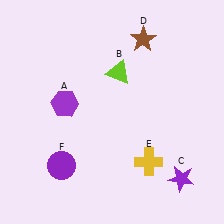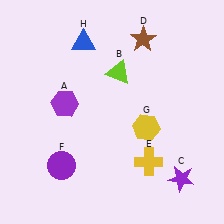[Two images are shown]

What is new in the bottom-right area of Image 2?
A yellow hexagon (G) was added in the bottom-right area of Image 2.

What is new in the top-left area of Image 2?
A blue triangle (H) was added in the top-left area of Image 2.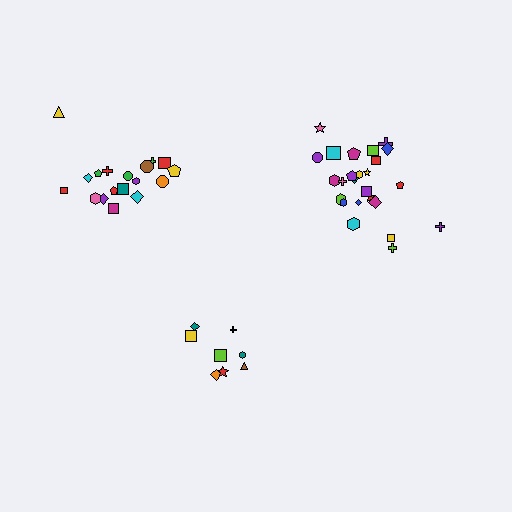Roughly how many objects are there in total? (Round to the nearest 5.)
Roughly 50 objects in total.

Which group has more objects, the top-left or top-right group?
The top-right group.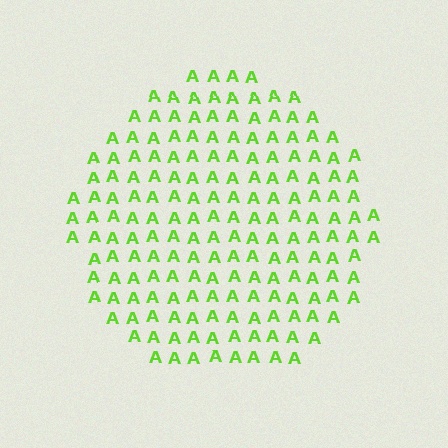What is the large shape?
The large shape is a circle.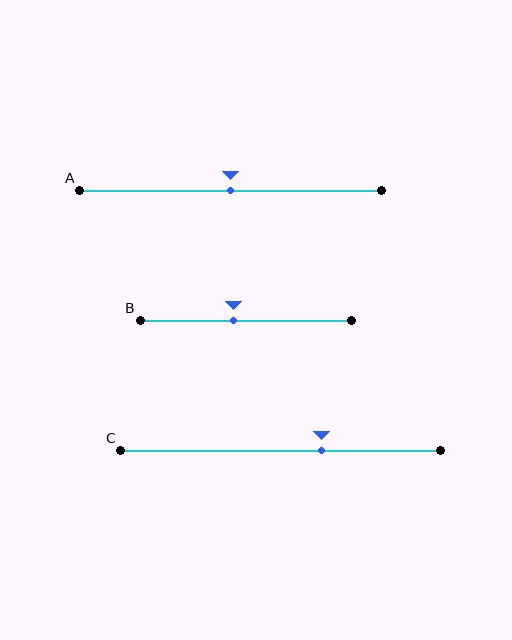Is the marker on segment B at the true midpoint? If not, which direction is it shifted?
No, the marker on segment B is shifted to the left by about 6% of the segment length.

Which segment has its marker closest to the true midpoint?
Segment A has its marker closest to the true midpoint.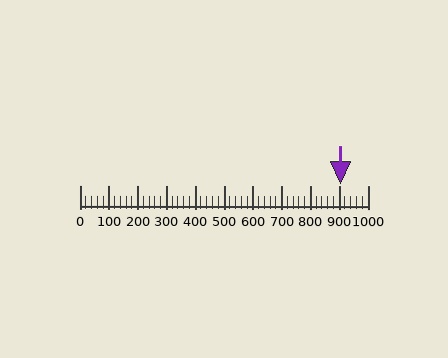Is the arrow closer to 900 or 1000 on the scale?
The arrow is closer to 900.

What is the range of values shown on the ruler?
The ruler shows values from 0 to 1000.